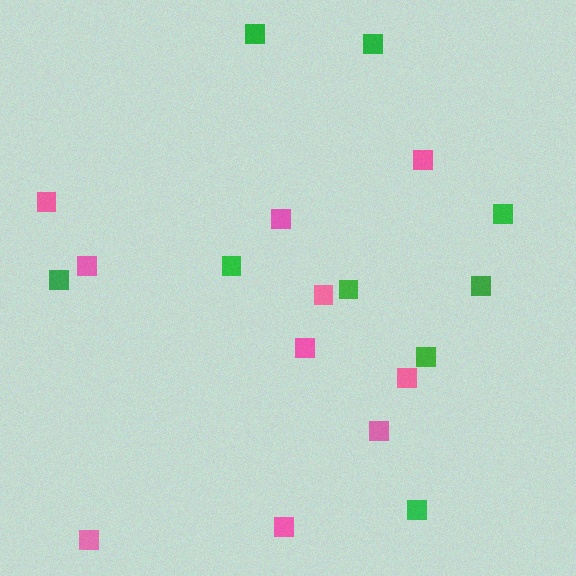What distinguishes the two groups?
There are 2 groups: one group of pink squares (10) and one group of green squares (9).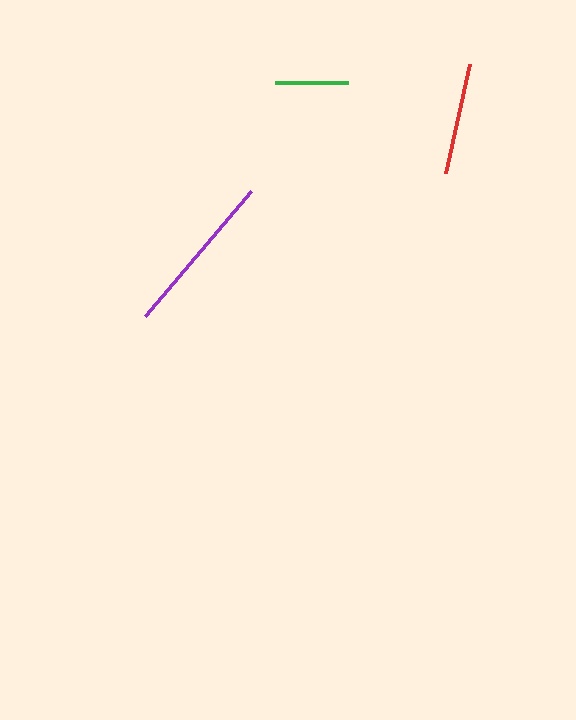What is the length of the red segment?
The red segment is approximately 111 pixels long.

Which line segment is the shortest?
The green line is the shortest at approximately 73 pixels.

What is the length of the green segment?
The green segment is approximately 73 pixels long.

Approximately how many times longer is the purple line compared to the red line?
The purple line is approximately 1.5 times the length of the red line.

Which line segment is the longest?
The purple line is the longest at approximately 164 pixels.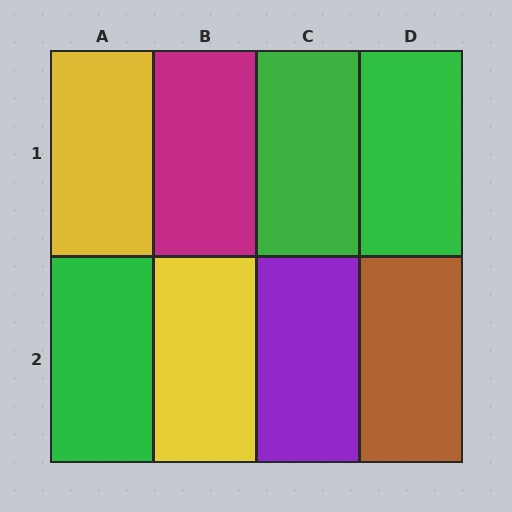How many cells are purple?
1 cell is purple.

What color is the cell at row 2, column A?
Green.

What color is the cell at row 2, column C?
Purple.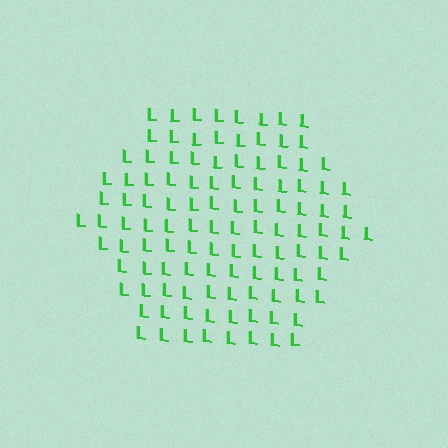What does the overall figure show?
The overall figure shows a hexagon.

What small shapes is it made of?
It is made of small letter L's.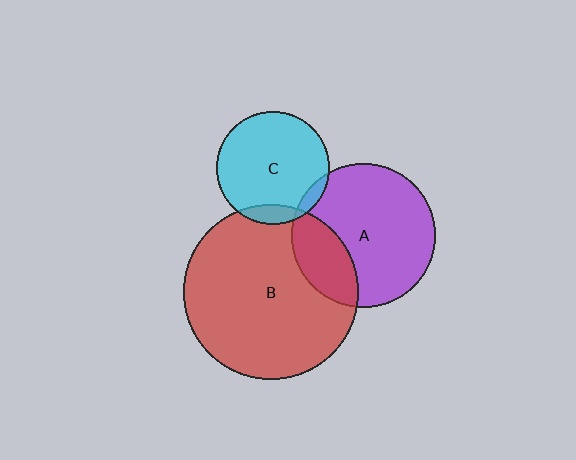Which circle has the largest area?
Circle B (red).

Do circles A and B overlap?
Yes.